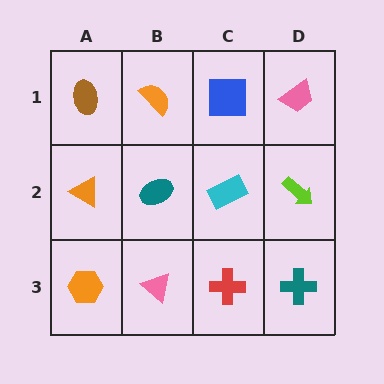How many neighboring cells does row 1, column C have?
3.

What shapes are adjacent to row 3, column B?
A teal ellipse (row 2, column B), an orange hexagon (row 3, column A), a red cross (row 3, column C).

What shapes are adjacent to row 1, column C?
A cyan rectangle (row 2, column C), an orange semicircle (row 1, column B), a pink trapezoid (row 1, column D).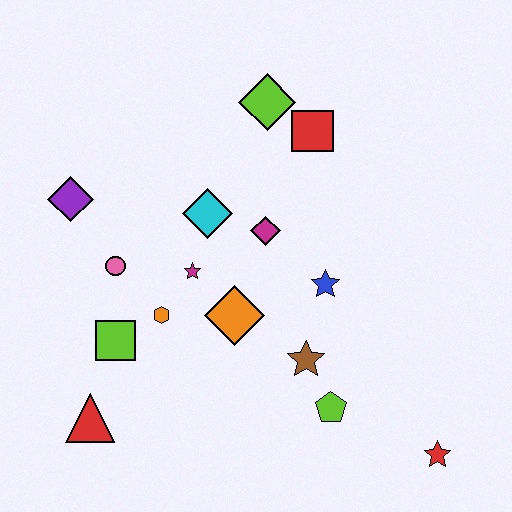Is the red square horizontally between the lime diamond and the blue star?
Yes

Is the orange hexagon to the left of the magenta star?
Yes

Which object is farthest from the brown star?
The purple diamond is farthest from the brown star.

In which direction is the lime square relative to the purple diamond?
The lime square is below the purple diamond.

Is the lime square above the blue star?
No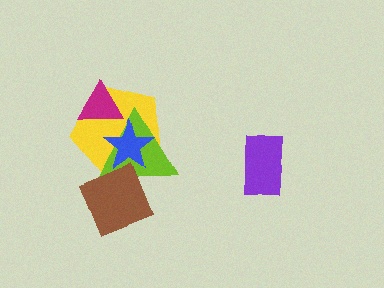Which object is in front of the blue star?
The brown diamond is in front of the blue star.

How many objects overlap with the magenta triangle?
2 objects overlap with the magenta triangle.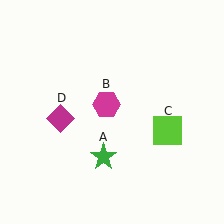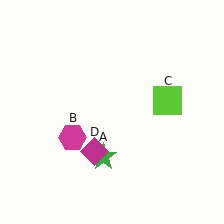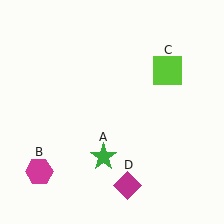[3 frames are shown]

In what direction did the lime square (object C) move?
The lime square (object C) moved up.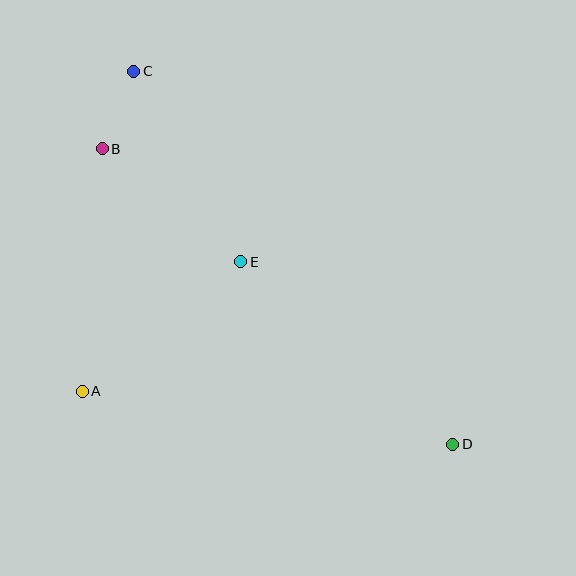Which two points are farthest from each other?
Points C and D are farthest from each other.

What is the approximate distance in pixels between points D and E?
The distance between D and E is approximately 279 pixels.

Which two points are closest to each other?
Points B and C are closest to each other.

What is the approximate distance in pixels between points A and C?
The distance between A and C is approximately 324 pixels.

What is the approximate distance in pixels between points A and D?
The distance between A and D is approximately 374 pixels.